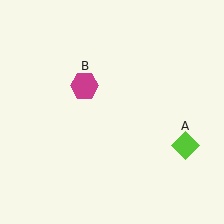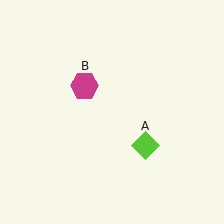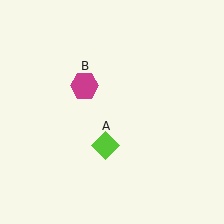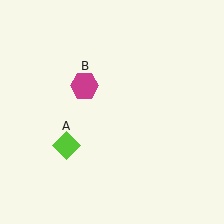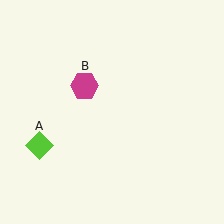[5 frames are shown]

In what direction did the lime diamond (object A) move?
The lime diamond (object A) moved left.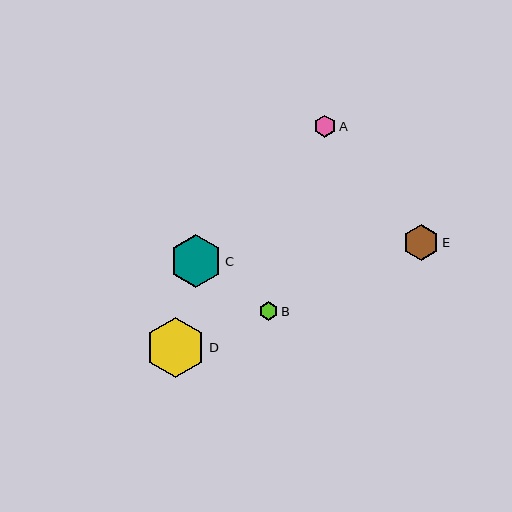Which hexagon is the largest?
Hexagon D is the largest with a size of approximately 60 pixels.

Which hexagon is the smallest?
Hexagon B is the smallest with a size of approximately 18 pixels.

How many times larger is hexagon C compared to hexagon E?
Hexagon C is approximately 1.5 times the size of hexagon E.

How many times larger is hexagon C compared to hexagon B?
Hexagon C is approximately 2.9 times the size of hexagon B.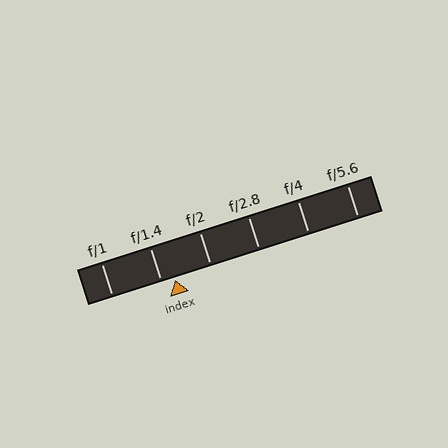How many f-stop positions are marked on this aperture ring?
There are 6 f-stop positions marked.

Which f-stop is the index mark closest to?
The index mark is closest to f/1.4.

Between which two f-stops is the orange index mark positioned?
The index mark is between f/1.4 and f/2.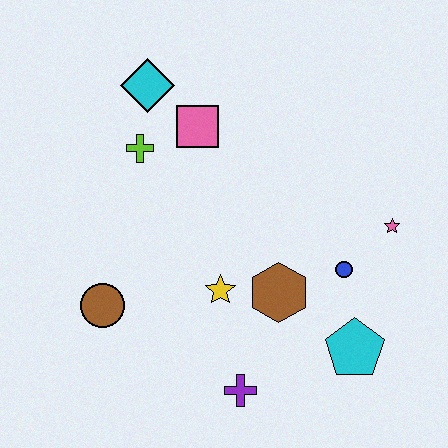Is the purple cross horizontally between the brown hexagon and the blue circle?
No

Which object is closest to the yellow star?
The brown hexagon is closest to the yellow star.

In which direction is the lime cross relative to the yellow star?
The lime cross is above the yellow star.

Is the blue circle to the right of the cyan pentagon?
No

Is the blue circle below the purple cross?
No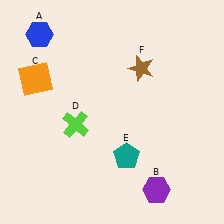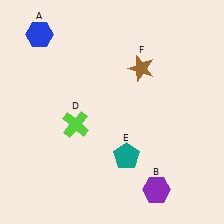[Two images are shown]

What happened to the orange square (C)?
The orange square (C) was removed in Image 2. It was in the top-left area of Image 1.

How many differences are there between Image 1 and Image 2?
There is 1 difference between the two images.